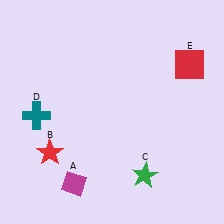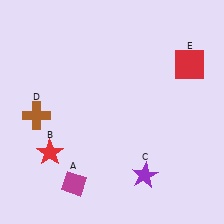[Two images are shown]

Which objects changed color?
C changed from green to purple. D changed from teal to brown.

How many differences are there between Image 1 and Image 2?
There are 2 differences between the two images.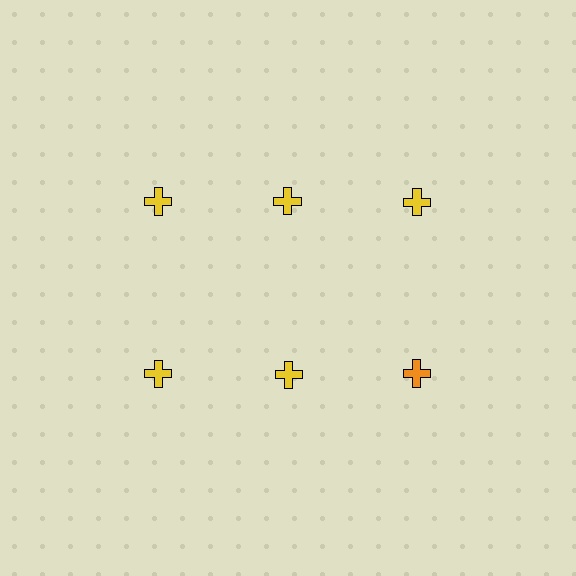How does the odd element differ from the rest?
It has a different color: orange instead of yellow.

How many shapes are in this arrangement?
There are 6 shapes arranged in a grid pattern.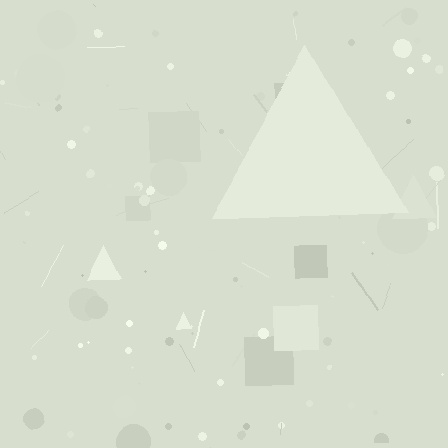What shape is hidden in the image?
A triangle is hidden in the image.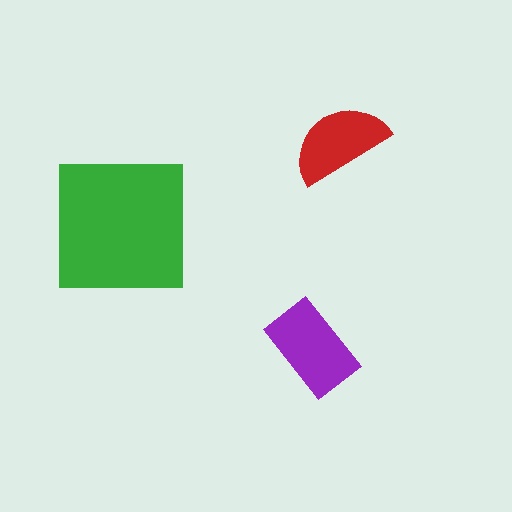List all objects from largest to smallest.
The green square, the purple rectangle, the red semicircle.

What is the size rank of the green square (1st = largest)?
1st.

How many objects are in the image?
There are 3 objects in the image.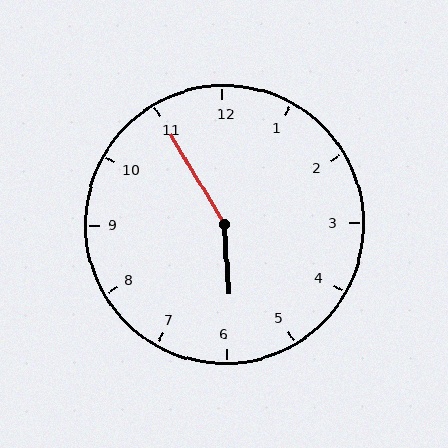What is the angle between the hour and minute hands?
Approximately 152 degrees.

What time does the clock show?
5:55.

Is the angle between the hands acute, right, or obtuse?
It is obtuse.